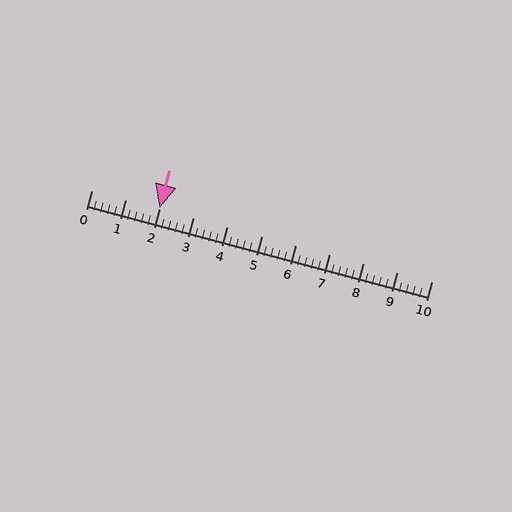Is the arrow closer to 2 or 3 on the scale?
The arrow is closer to 2.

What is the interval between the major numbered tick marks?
The major tick marks are spaced 1 units apart.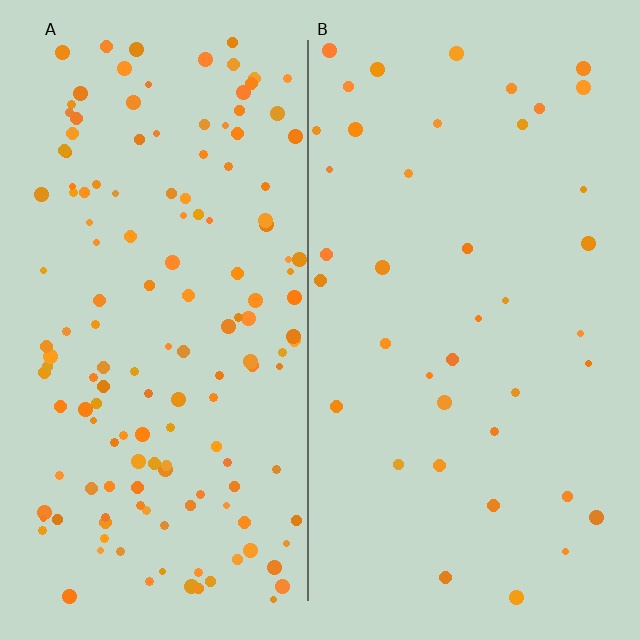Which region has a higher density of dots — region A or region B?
A (the left).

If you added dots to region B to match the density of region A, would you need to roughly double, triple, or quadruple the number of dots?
Approximately quadruple.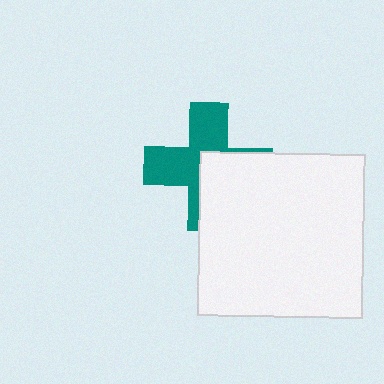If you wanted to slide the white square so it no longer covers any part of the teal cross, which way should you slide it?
Slide it toward the lower-right — that is the most direct way to separate the two shapes.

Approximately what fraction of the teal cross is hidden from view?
Roughly 44% of the teal cross is hidden behind the white square.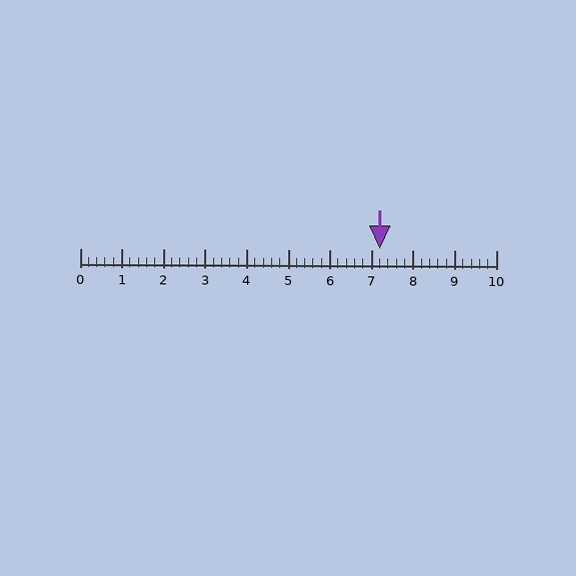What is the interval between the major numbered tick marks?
The major tick marks are spaced 1 units apart.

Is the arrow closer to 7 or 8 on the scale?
The arrow is closer to 7.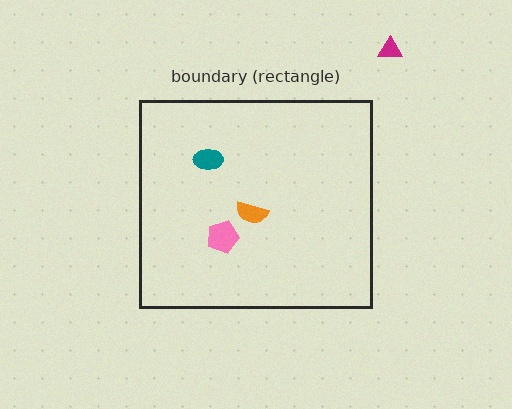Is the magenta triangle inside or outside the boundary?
Outside.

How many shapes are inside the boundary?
3 inside, 1 outside.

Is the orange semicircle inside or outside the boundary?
Inside.